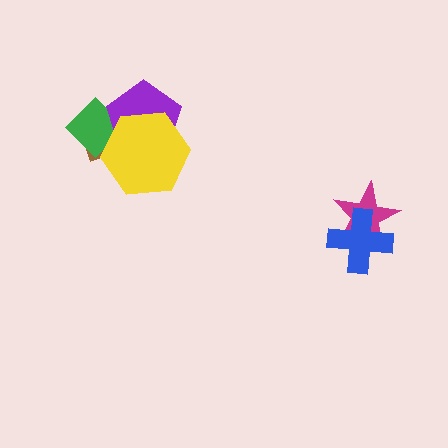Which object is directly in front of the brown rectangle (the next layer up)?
The green diamond is directly in front of the brown rectangle.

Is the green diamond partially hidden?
Yes, it is partially covered by another shape.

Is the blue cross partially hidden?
No, no other shape covers it.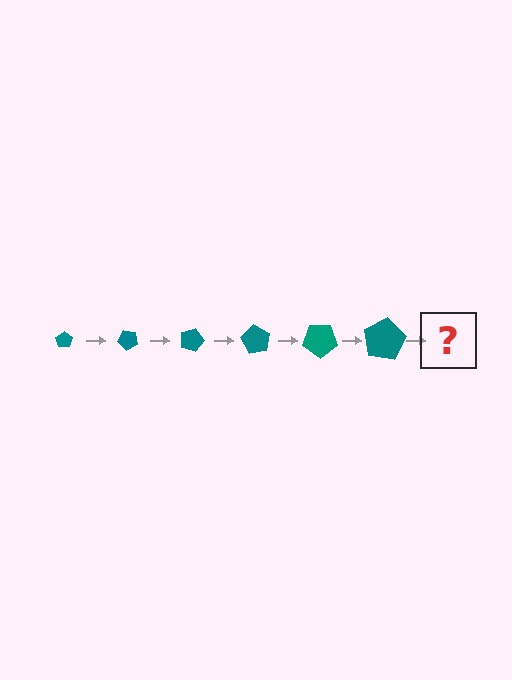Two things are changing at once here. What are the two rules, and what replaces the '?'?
The two rules are that the pentagon grows larger each step and it rotates 45 degrees each step. The '?' should be a pentagon, larger than the previous one and rotated 270 degrees from the start.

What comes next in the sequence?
The next element should be a pentagon, larger than the previous one and rotated 270 degrees from the start.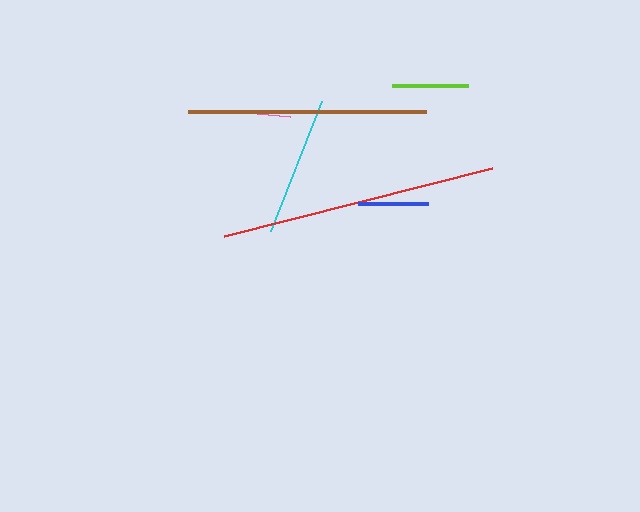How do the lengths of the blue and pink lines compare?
The blue and pink lines are approximately the same length.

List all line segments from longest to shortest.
From longest to shortest: red, brown, cyan, lime, blue, pink.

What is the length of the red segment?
The red segment is approximately 277 pixels long.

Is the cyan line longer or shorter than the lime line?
The cyan line is longer than the lime line.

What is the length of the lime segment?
The lime segment is approximately 76 pixels long.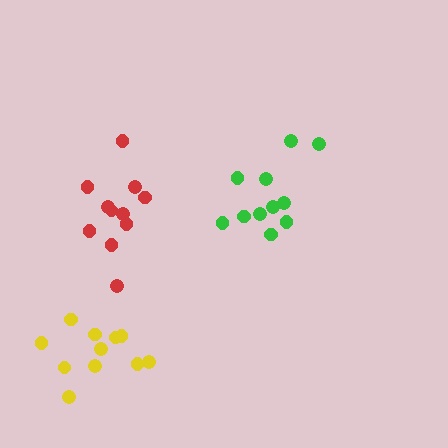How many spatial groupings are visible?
There are 3 spatial groupings.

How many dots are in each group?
Group 1: 11 dots, Group 2: 11 dots, Group 3: 11 dots (33 total).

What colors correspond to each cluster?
The clusters are colored: yellow, green, red.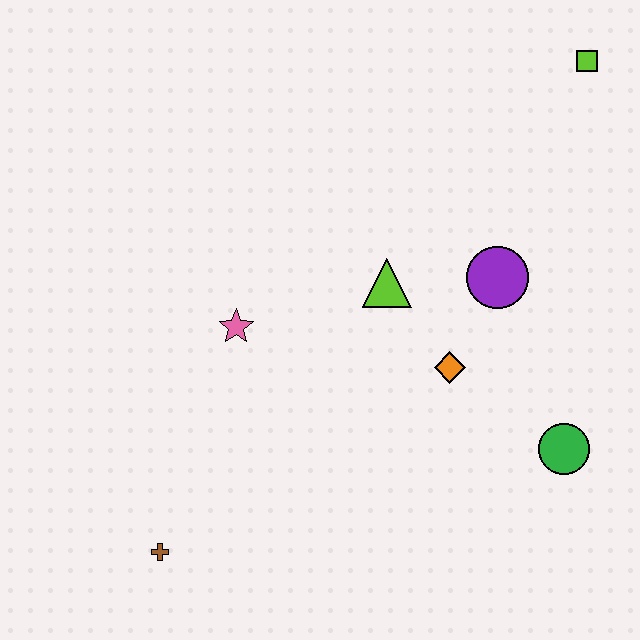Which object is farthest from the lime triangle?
The brown cross is farthest from the lime triangle.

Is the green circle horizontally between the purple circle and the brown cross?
No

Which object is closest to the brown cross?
The pink star is closest to the brown cross.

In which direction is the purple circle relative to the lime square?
The purple circle is below the lime square.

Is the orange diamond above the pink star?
No